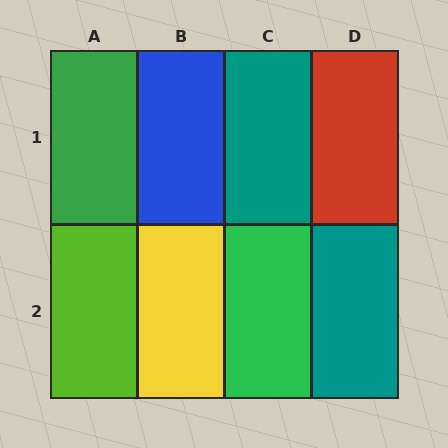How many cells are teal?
2 cells are teal.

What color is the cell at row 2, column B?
Yellow.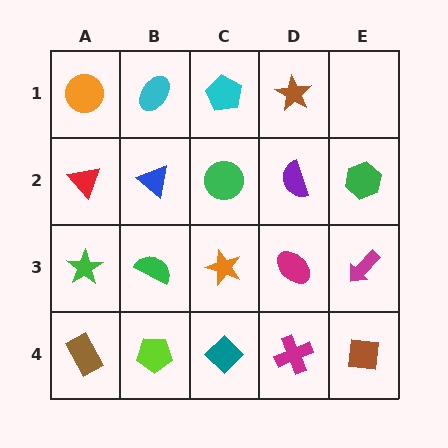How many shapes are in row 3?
5 shapes.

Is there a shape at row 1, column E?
No, that cell is empty.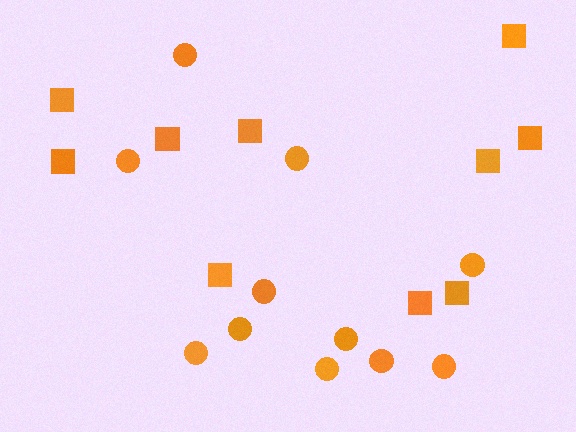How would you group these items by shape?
There are 2 groups: one group of squares (10) and one group of circles (11).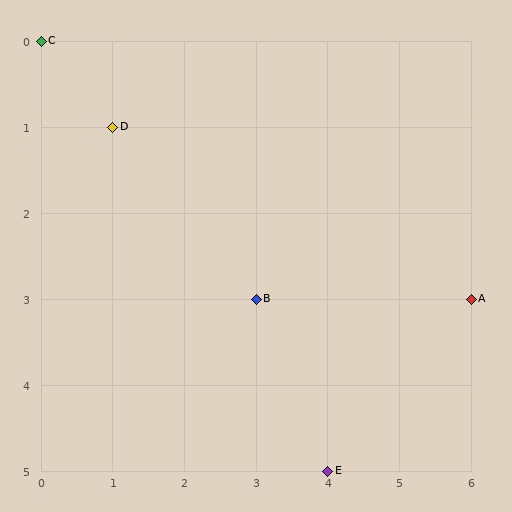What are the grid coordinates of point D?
Point D is at grid coordinates (1, 1).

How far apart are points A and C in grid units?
Points A and C are 6 columns and 3 rows apart (about 6.7 grid units diagonally).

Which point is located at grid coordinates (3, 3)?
Point B is at (3, 3).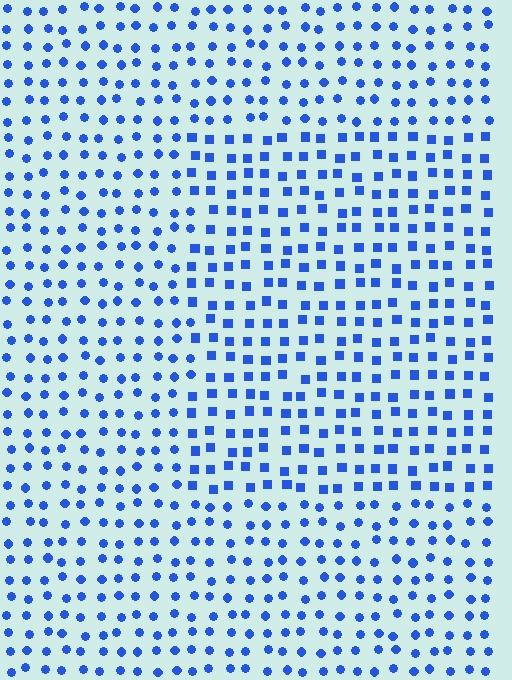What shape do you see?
I see a rectangle.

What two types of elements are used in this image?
The image uses squares inside the rectangle region and circles outside it.